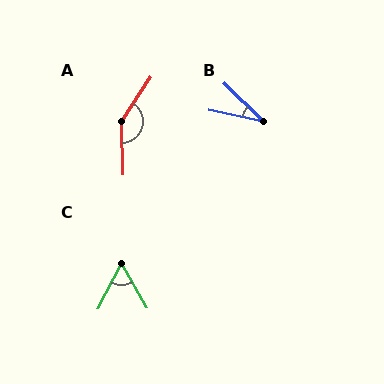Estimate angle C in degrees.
Approximately 56 degrees.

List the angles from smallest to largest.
B (32°), C (56°), A (145°).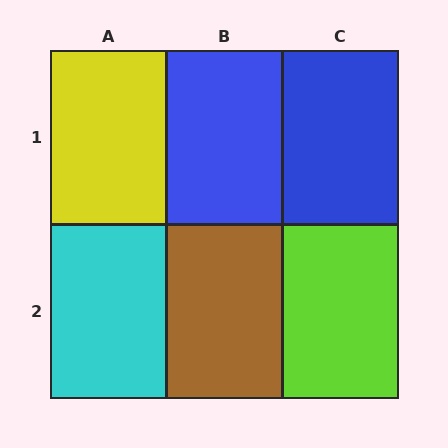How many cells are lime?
1 cell is lime.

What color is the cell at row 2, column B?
Brown.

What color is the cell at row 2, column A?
Cyan.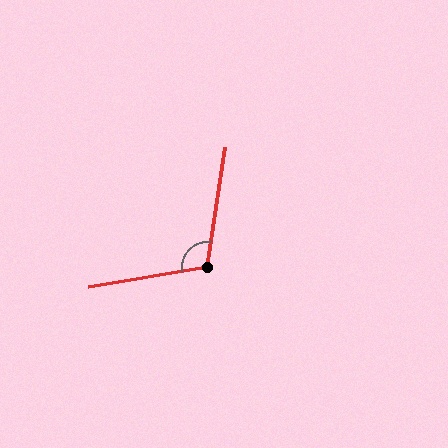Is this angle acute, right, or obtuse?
It is obtuse.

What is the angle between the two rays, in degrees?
Approximately 108 degrees.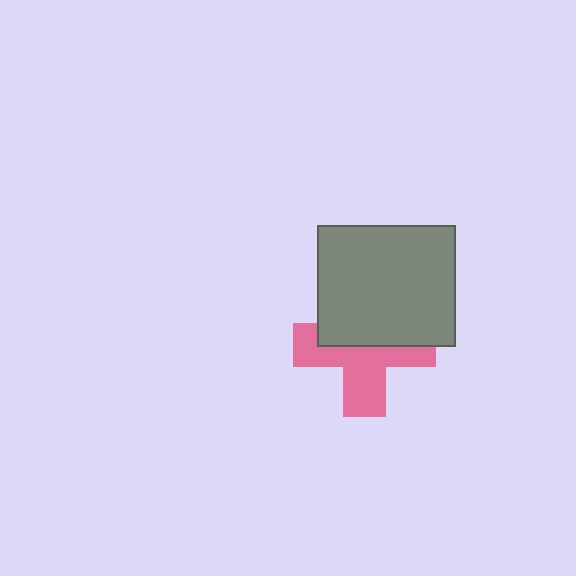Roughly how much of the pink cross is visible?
About half of it is visible (roughly 53%).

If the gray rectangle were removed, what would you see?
You would see the complete pink cross.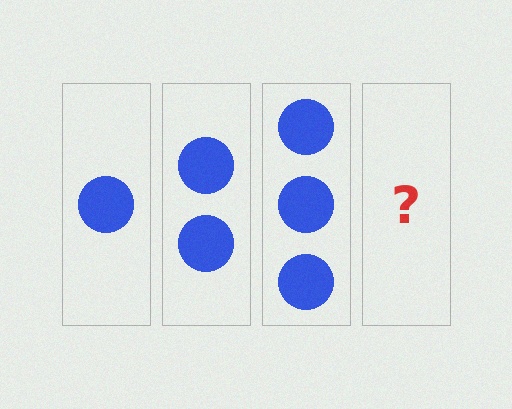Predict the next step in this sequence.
The next step is 4 circles.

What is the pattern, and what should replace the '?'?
The pattern is that each step adds one more circle. The '?' should be 4 circles.